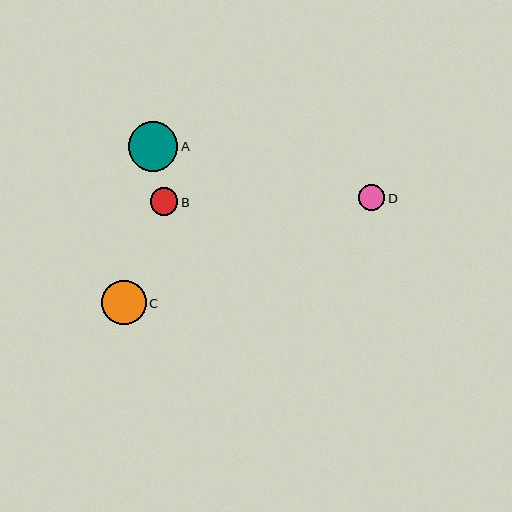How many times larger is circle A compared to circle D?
Circle A is approximately 1.9 times the size of circle D.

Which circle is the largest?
Circle A is the largest with a size of approximately 49 pixels.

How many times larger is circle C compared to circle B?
Circle C is approximately 1.6 times the size of circle B.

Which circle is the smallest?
Circle D is the smallest with a size of approximately 27 pixels.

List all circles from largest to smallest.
From largest to smallest: A, C, B, D.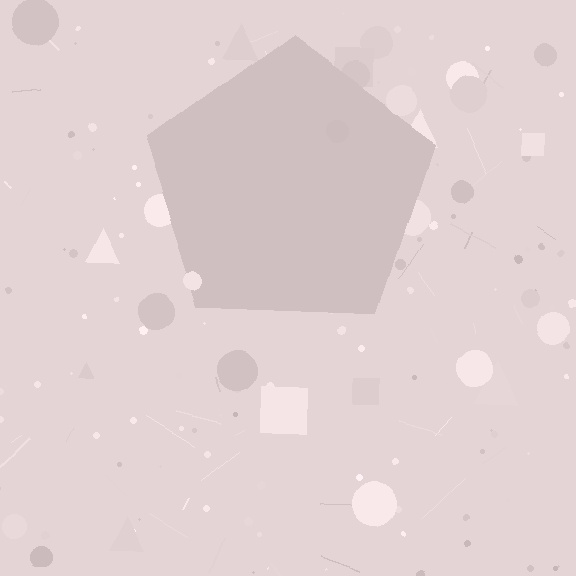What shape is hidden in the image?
A pentagon is hidden in the image.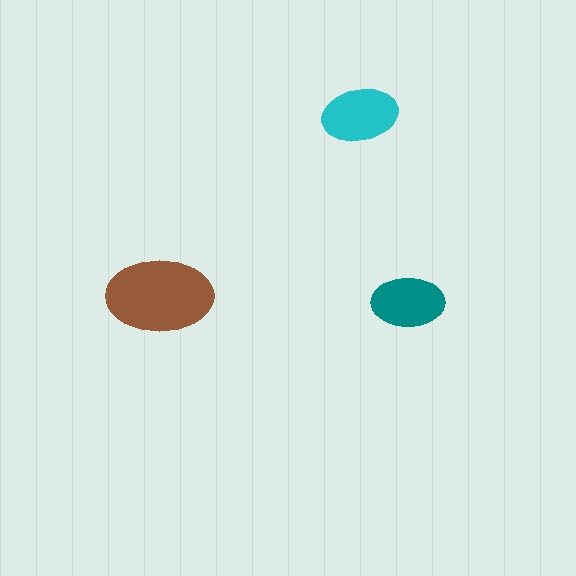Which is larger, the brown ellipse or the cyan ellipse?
The brown one.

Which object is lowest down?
The teal ellipse is bottommost.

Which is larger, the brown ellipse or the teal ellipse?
The brown one.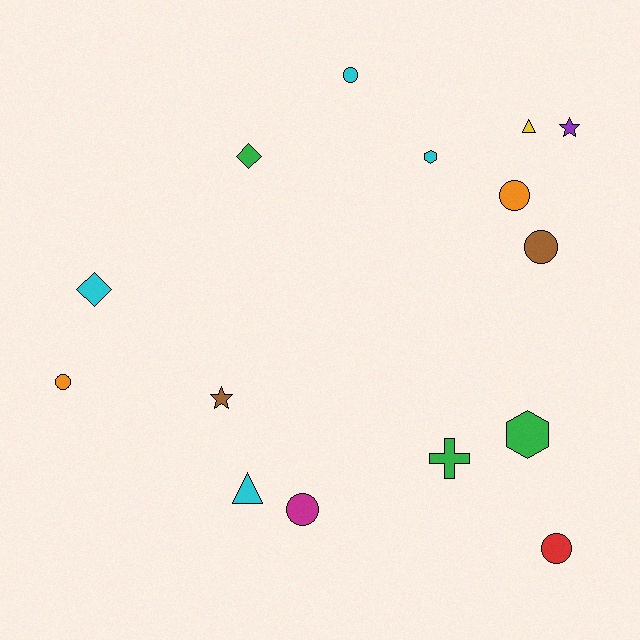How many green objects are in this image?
There are 3 green objects.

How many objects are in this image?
There are 15 objects.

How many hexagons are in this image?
There are 2 hexagons.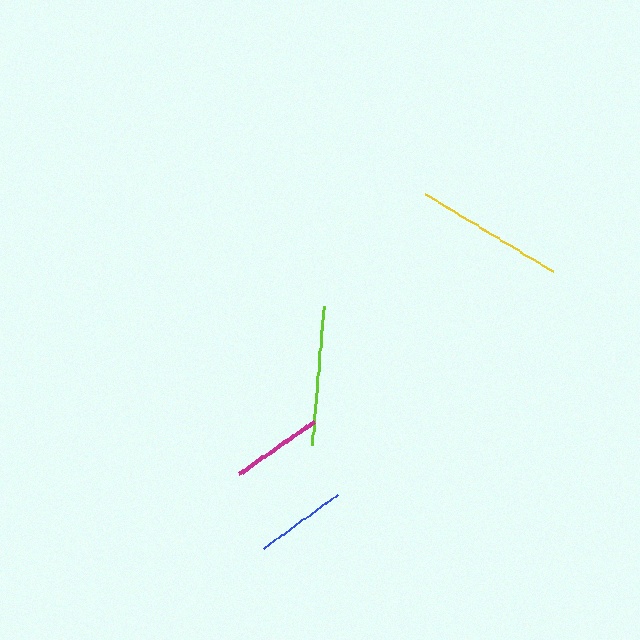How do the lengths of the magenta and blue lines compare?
The magenta and blue lines are approximately the same length.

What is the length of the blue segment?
The blue segment is approximately 91 pixels long.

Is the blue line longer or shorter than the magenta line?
The magenta line is longer than the blue line.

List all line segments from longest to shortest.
From longest to shortest: yellow, lime, magenta, blue.